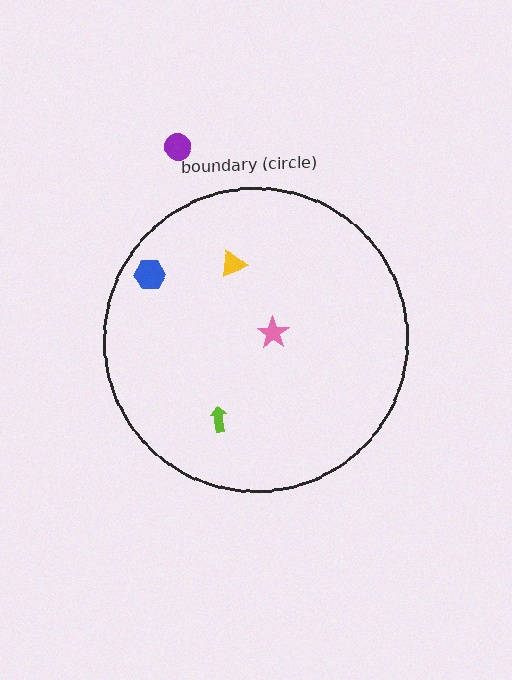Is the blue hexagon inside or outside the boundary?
Inside.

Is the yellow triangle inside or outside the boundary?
Inside.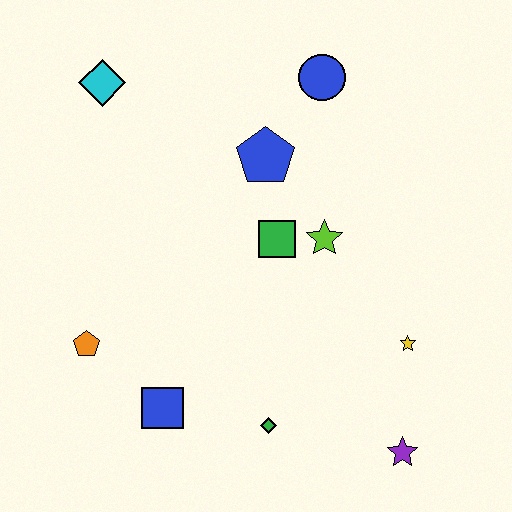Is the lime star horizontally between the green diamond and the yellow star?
Yes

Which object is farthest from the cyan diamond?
The purple star is farthest from the cyan diamond.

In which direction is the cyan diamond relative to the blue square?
The cyan diamond is above the blue square.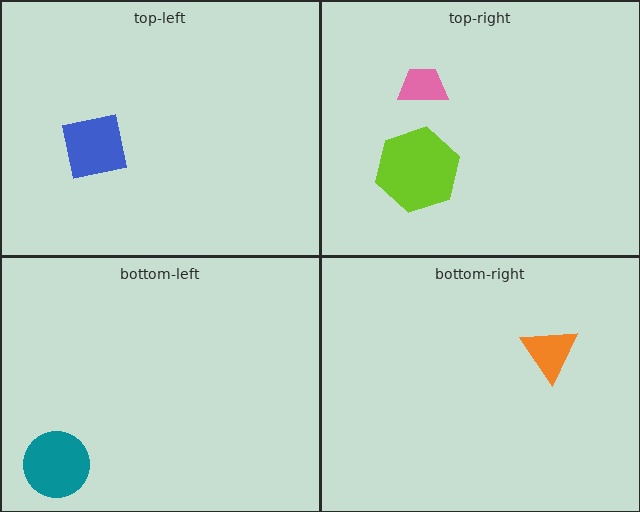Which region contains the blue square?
The top-left region.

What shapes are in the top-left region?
The blue square.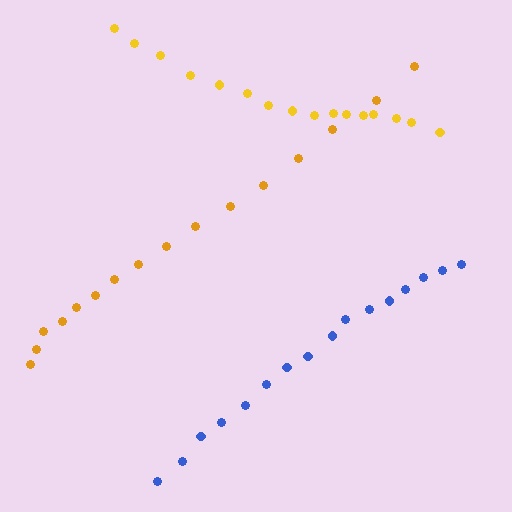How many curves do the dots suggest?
There are 3 distinct paths.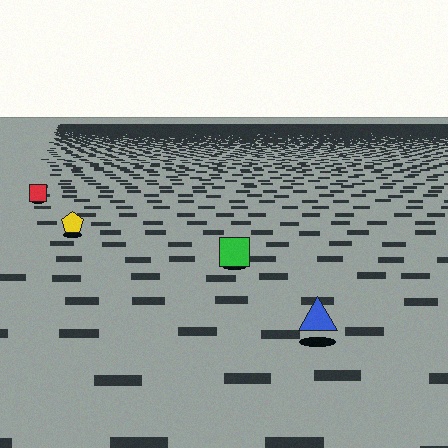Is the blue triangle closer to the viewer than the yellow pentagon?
Yes. The blue triangle is closer — you can tell from the texture gradient: the ground texture is coarser near it.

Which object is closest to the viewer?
The blue triangle is closest. The texture marks near it are larger and more spread out.